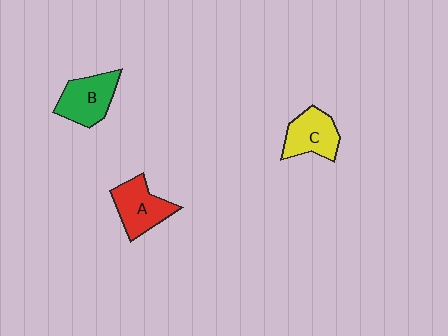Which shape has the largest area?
Shape B (green).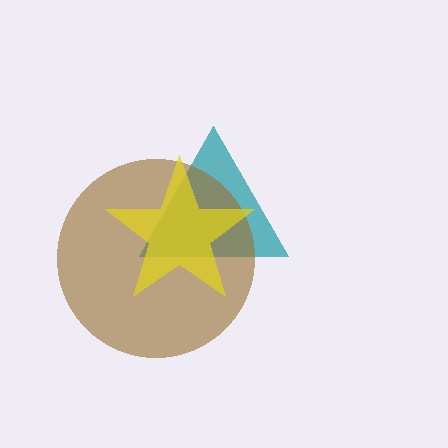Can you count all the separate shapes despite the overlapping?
Yes, there are 3 separate shapes.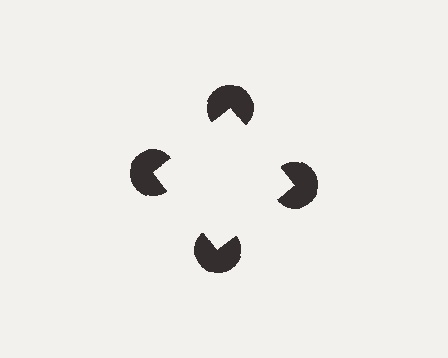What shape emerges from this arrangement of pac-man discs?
An illusory square — its edges are inferred from the aligned wedge cuts in the pac-man discs, not physically drawn.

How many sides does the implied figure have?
4 sides.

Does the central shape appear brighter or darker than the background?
It typically appears slightly brighter than the background, even though no actual brightness change is drawn.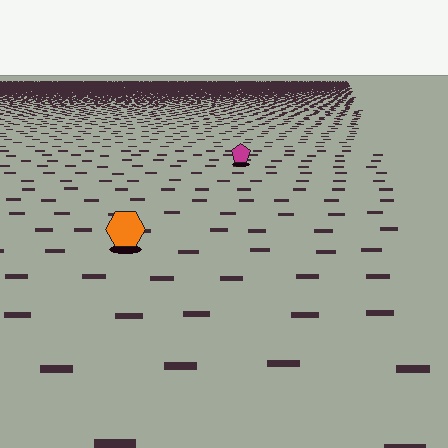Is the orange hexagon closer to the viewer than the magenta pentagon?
Yes. The orange hexagon is closer — you can tell from the texture gradient: the ground texture is coarser near it.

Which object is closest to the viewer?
The orange hexagon is closest. The texture marks near it are larger and more spread out.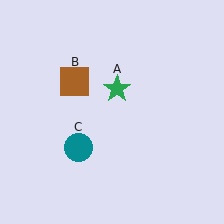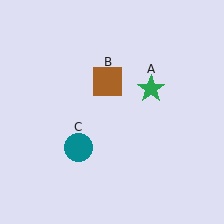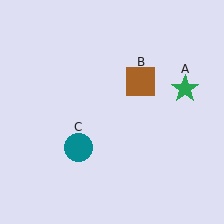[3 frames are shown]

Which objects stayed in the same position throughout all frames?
Teal circle (object C) remained stationary.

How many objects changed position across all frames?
2 objects changed position: green star (object A), brown square (object B).